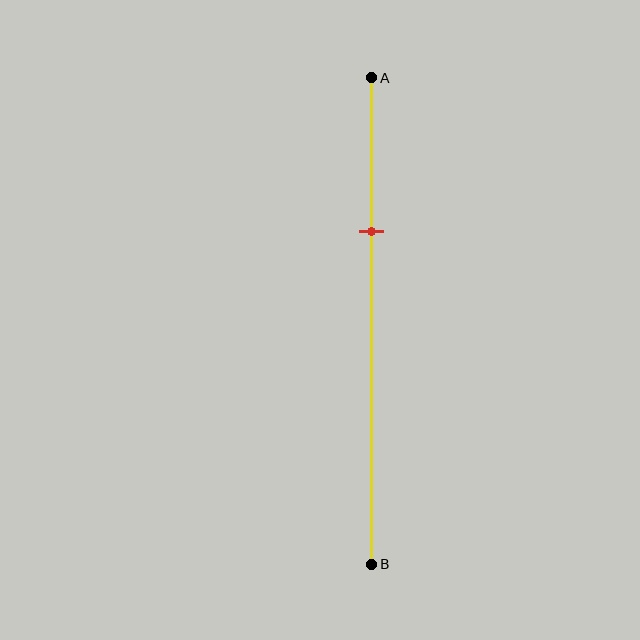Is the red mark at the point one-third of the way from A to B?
Yes, the mark is approximately at the one-third point.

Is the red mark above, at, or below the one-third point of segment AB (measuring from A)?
The red mark is approximately at the one-third point of segment AB.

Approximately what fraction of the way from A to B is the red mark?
The red mark is approximately 30% of the way from A to B.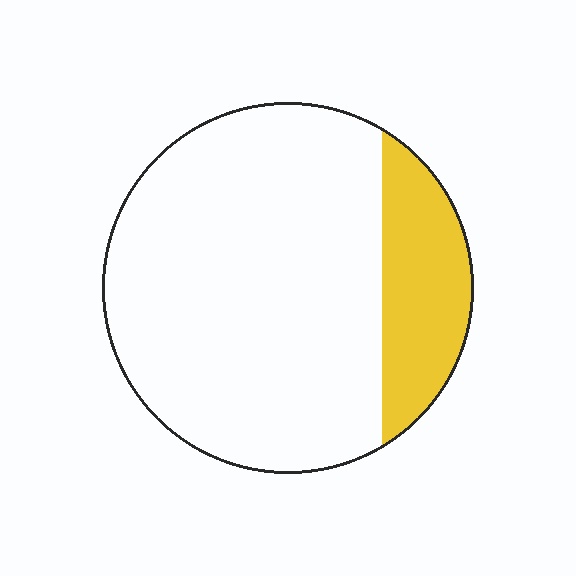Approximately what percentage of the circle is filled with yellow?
Approximately 20%.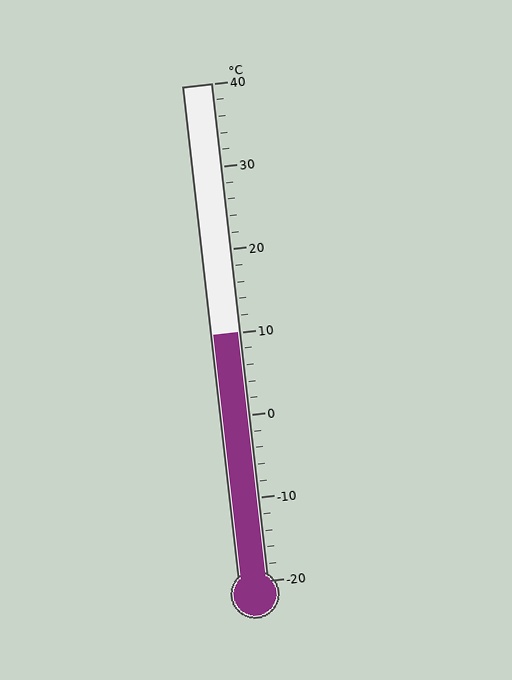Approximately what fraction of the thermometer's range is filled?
The thermometer is filled to approximately 50% of its range.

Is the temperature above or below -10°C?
The temperature is above -10°C.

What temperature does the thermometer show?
The thermometer shows approximately 10°C.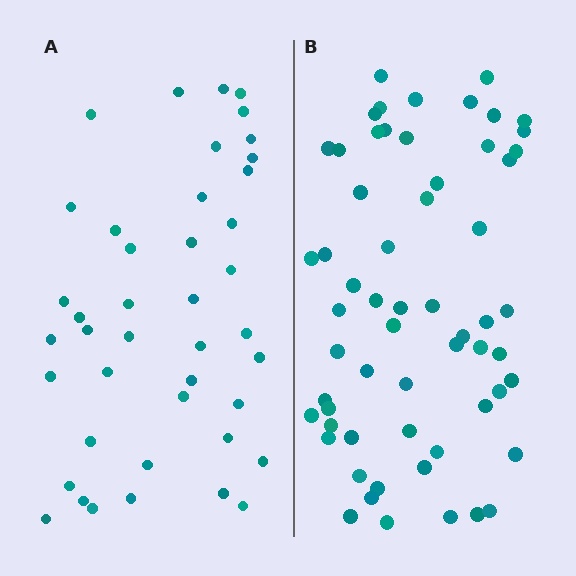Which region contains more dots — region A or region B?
Region B (the right region) has more dots.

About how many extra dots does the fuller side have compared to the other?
Region B has approximately 20 more dots than region A.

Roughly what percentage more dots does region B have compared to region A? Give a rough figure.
About 45% more.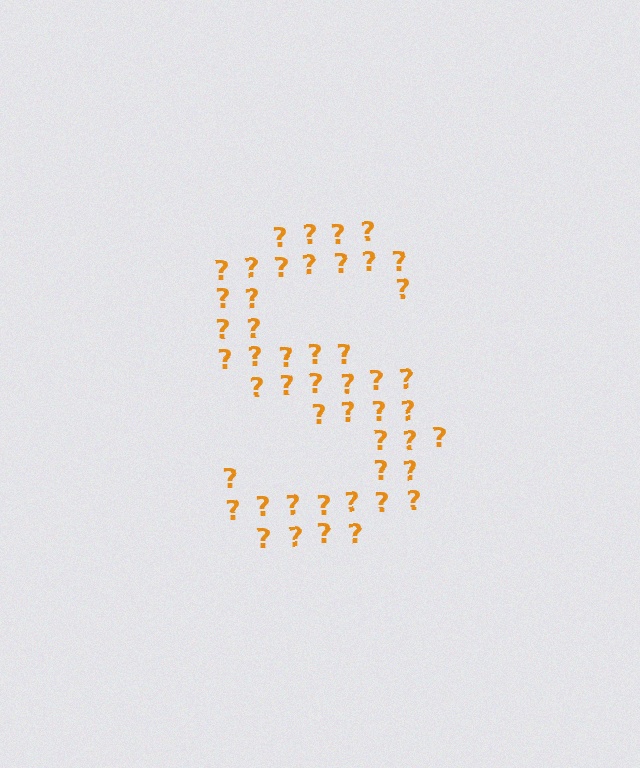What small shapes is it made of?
It is made of small question marks.